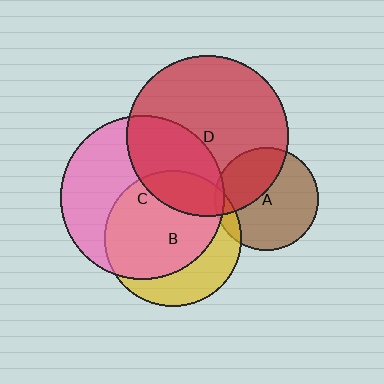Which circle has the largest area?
Circle C (pink).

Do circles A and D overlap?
Yes.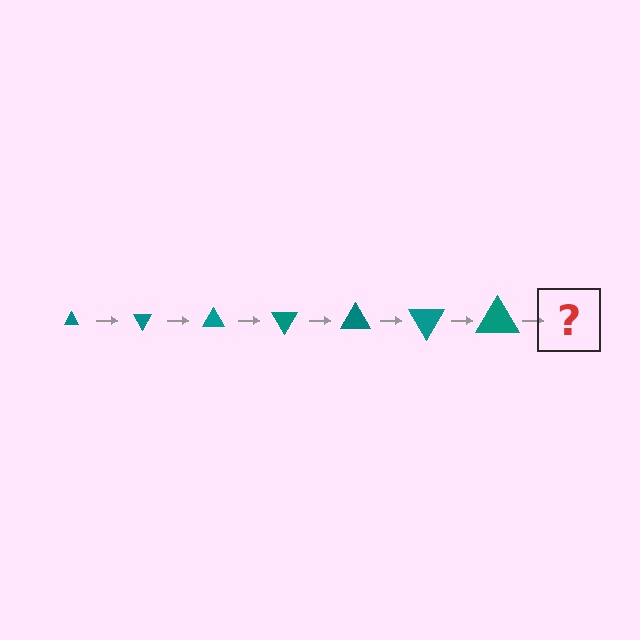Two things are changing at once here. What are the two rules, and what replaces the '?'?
The two rules are that the triangle grows larger each step and it rotates 60 degrees each step. The '?' should be a triangle, larger than the previous one and rotated 420 degrees from the start.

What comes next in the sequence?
The next element should be a triangle, larger than the previous one and rotated 420 degrees from the start.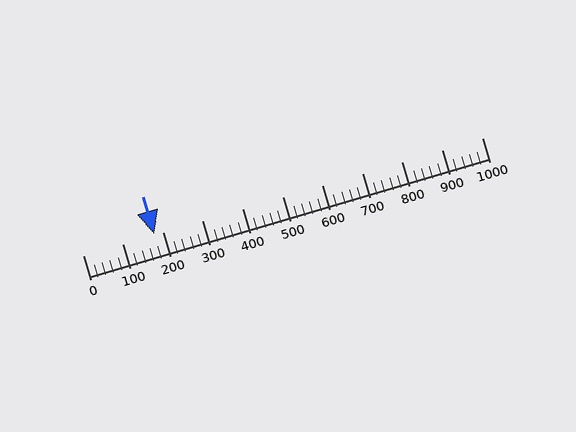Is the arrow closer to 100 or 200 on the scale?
The arrow is closer to 200.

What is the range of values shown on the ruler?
The ruler shows values from 0 to 1000.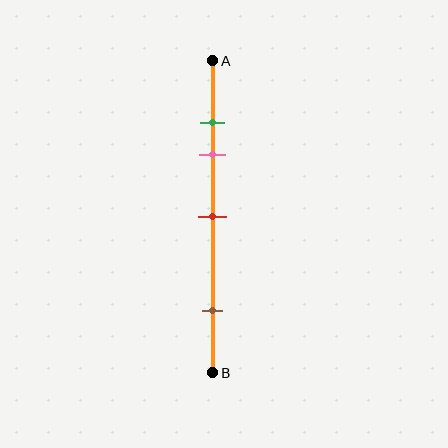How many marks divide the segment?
There are 4 marks dividing the segment.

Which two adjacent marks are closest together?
The green and pink marks are the closest adjacent pair.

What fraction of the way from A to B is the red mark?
The red mark is approximately 50% (0.5) of the way from A to B.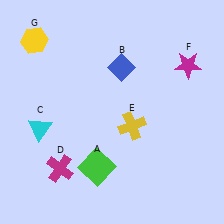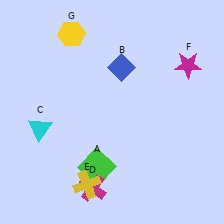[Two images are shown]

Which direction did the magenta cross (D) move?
The magenta cross (D) moved right.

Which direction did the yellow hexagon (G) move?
The yellow hexagon (G) moved right.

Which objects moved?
The objects that moved are: the magenta cross (D), the yellow cross (E), the yellow hexagon (G).